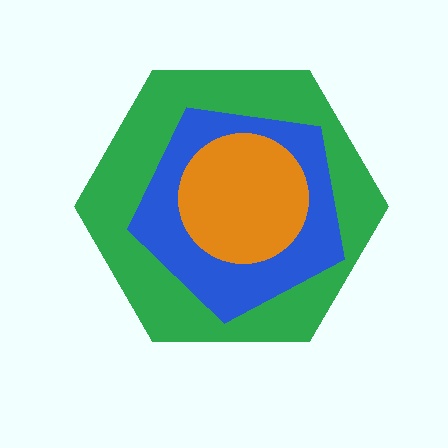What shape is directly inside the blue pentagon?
The orange circle.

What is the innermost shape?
The orange circle.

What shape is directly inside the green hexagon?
The blue pentagon.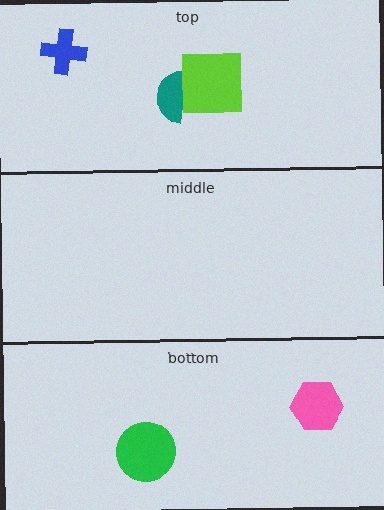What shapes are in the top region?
The teal semicircle, the blue cross, the lime square.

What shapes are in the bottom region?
The pink hexagon, the green circle.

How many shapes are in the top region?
3.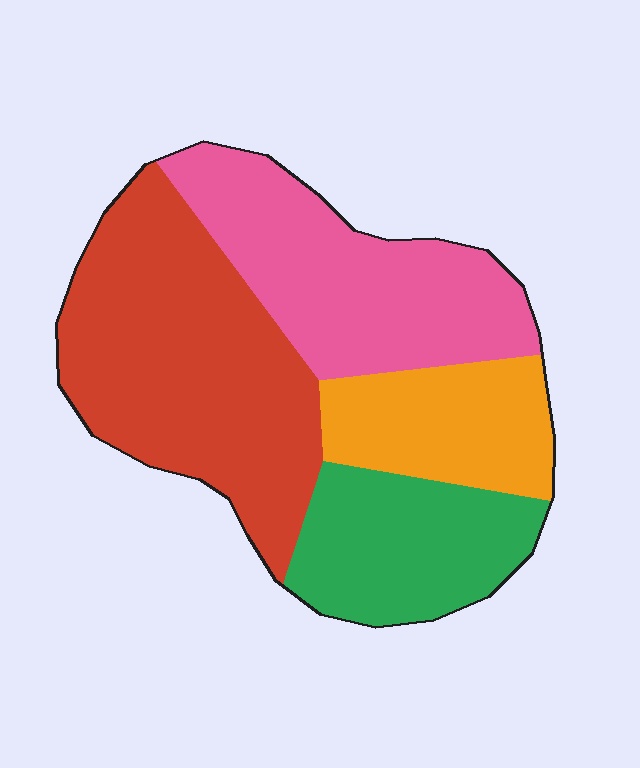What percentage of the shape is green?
Green covers around 20% of the shape.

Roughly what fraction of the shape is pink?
Pink takes up between a quarter and a half of the shape.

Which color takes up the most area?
Red, at roughly 35%.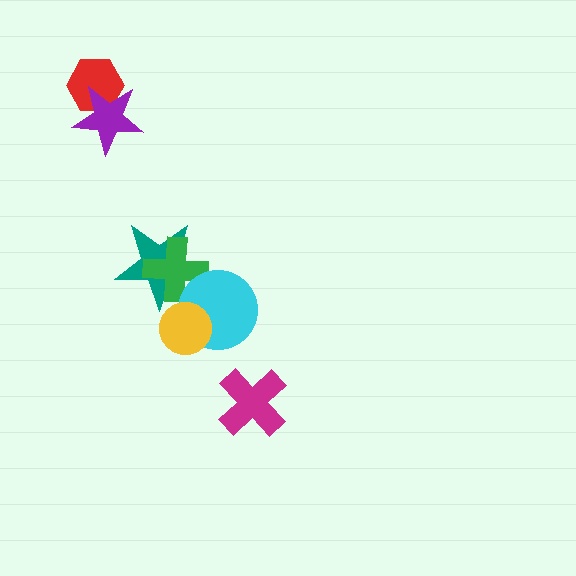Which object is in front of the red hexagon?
The purple star is in front of the red hexagon.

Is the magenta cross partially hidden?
No, no other shape covers it.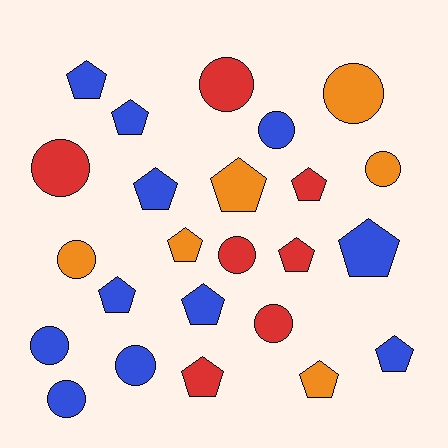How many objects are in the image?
There are 24 objects.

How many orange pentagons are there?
There are 3 orange pentagons.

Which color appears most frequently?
Blue, with 11 objects.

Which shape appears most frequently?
Pentagon, with 13 objects.